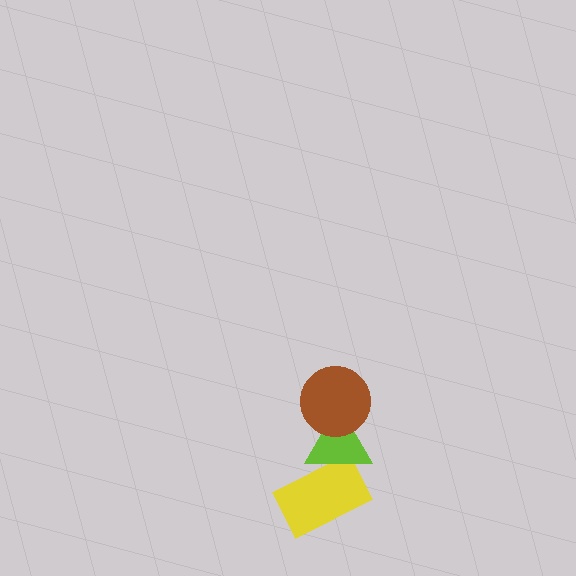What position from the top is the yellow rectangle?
The yellow rectangle is 3rd from the top.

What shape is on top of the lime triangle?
The brown circle is on top of the lime triangle.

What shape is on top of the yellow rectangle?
The lime triangle is on top of the yellow rectangle.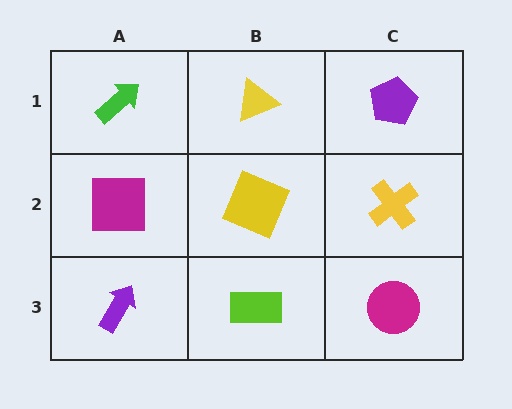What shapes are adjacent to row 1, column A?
A magenta square (row 2, column A), a yellow triangle (row 1, column B).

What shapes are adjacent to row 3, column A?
A magenta square (row 2, column A), a lime rectangle (row 3, column B).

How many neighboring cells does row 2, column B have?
4.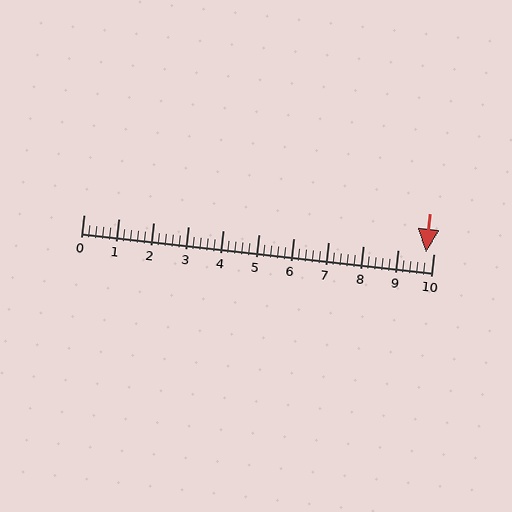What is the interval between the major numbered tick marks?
The major tick marks are spaced 1 units apart.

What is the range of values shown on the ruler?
The ruler shows values from 0 to 10.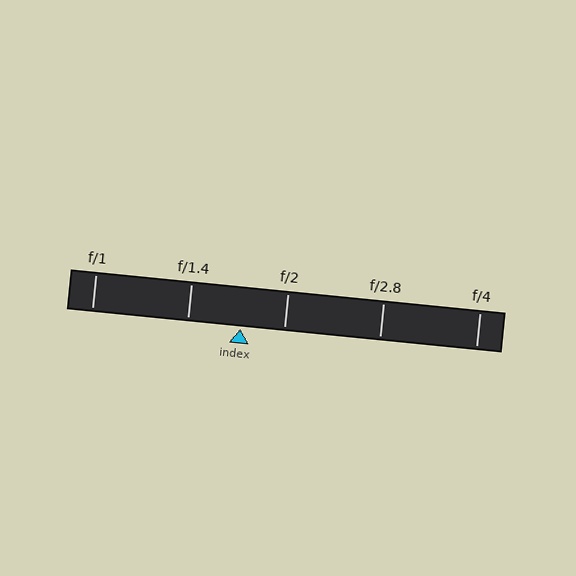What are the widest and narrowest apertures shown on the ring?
The widest aperture shown is f/1 and the narrowest is f/4.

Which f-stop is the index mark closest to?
The index mark is closest to f/2.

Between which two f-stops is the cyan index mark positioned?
The index mark is between f/1.4 and f/2.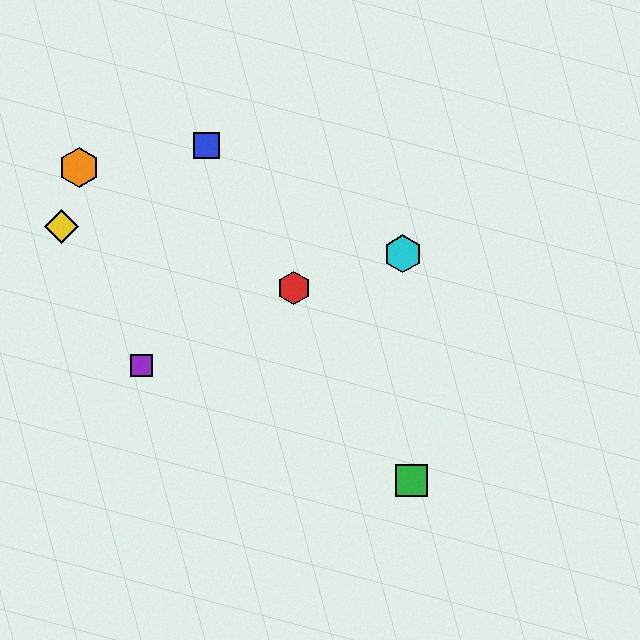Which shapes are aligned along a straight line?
The red hexagon, the blue square, the green square are aligned along a straight line.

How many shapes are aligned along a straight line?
3 shapes (the red hexagon, the blue square, the green square) are aligned along a straight line.